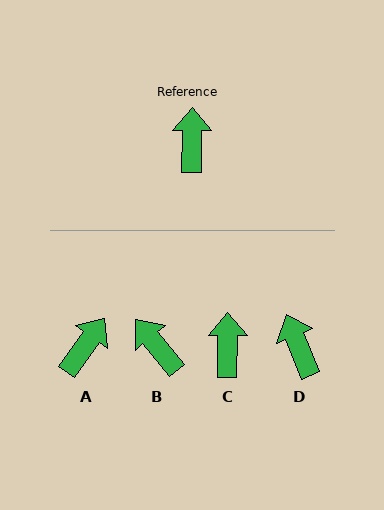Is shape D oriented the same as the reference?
No, it is off by about 23 degrees.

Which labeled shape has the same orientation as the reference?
C.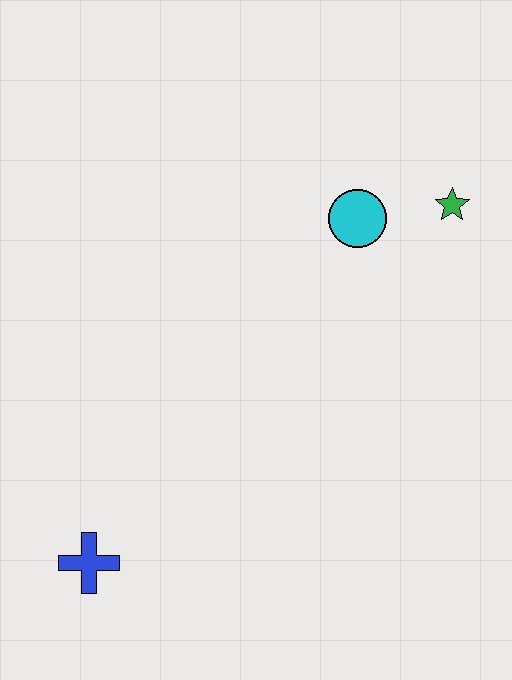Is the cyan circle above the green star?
No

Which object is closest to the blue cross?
The cyan circle is closest to the blue cross.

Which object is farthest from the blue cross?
The green star is farthest from the blue cross.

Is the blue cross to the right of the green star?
No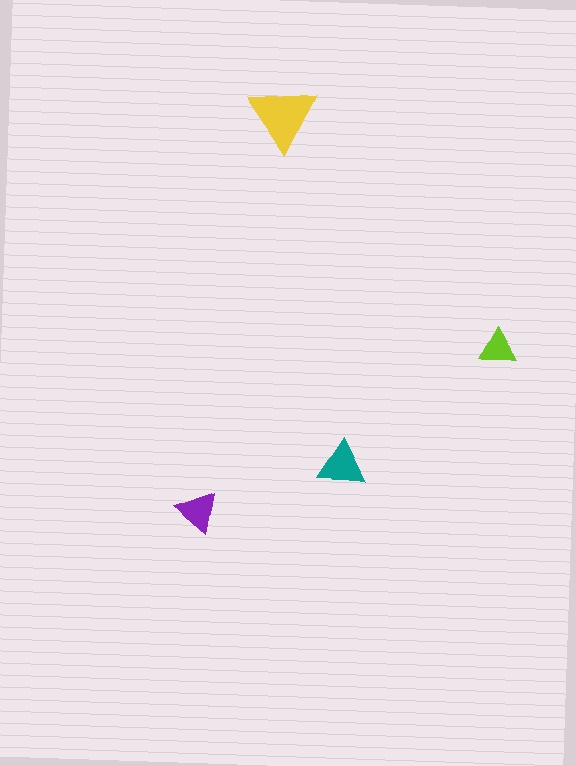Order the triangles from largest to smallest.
the yellow one, the teal one, the purple one, the lime one.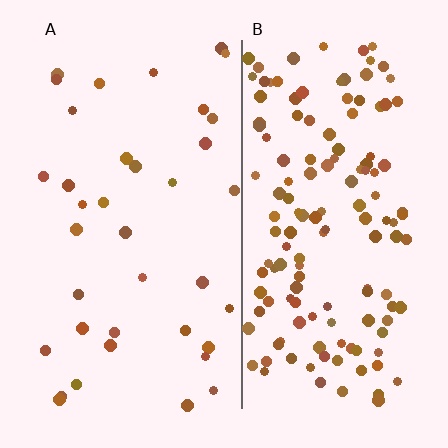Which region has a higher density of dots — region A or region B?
B (the right).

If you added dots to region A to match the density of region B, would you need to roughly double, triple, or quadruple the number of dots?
Approximately quadruple.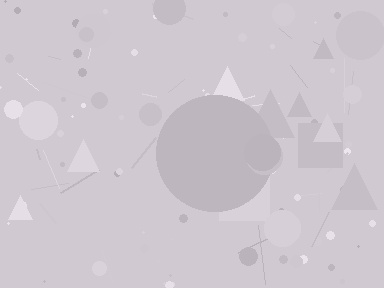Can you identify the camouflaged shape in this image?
The camouflaged shape is a circle.